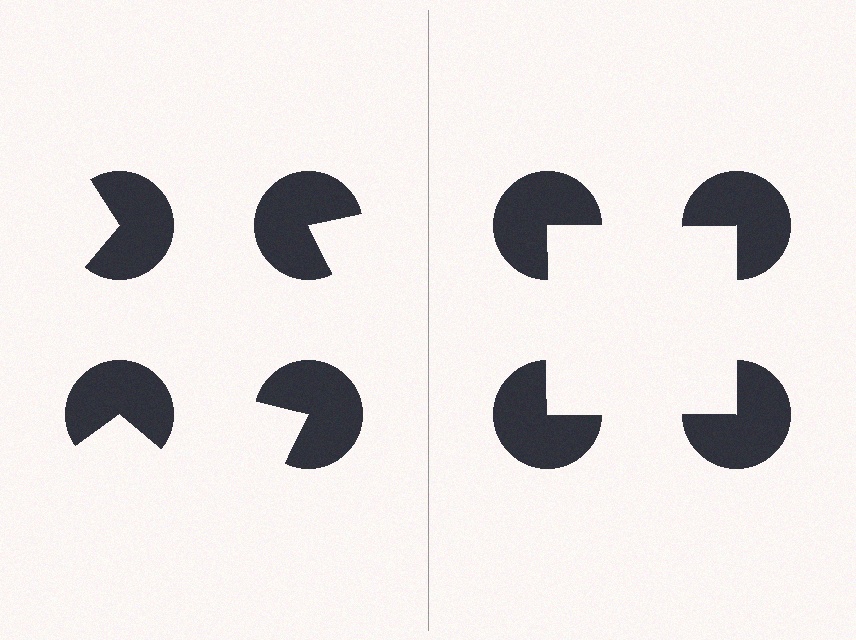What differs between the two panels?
The pac-man discs are positioned identically on both sides; only the wedge orientations differ. On the right they align to a square; on the left they are misaligned.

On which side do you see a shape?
An illusory square appears on the right side. On the left side the wedge cuts are rotated, so no coherent shape forms.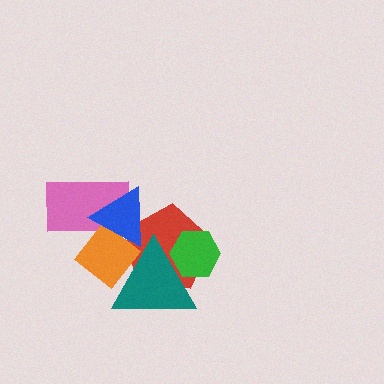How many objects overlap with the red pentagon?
4 objects overlap with the red pentagon.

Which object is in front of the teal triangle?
The green hexagon is in front of the teal triangle.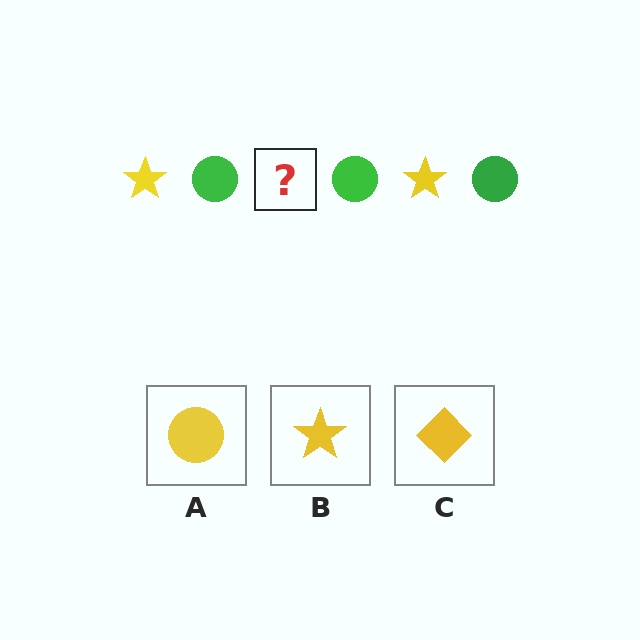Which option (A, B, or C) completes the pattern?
B.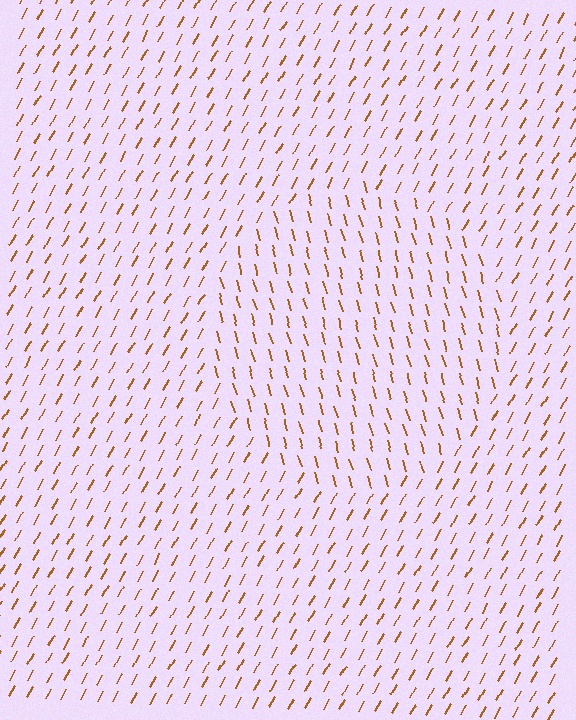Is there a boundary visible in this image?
Yes, there is a texture boundary formed by a change in line orientation.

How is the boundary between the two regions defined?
The boundary is defined purely by a change in line orientation (approximately 45 degrees difference). All lines are the same color and thickness.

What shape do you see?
I see a circle.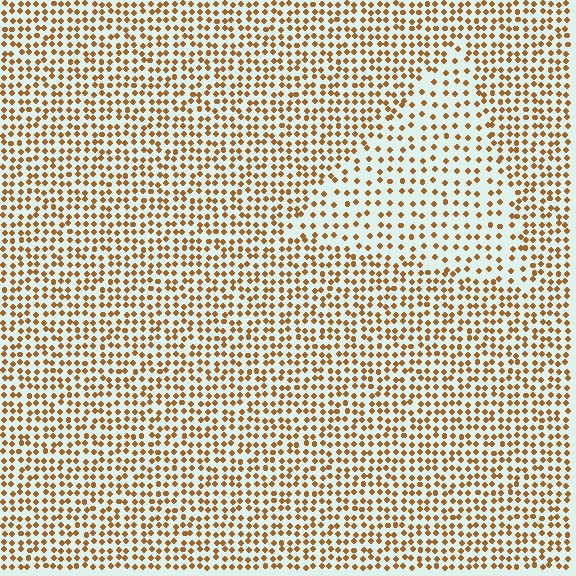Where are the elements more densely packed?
The elements are more densely packed outside the triangle boundary.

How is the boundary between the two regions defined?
The boundary is defined by a change in element density (approximately 1.8x ratio). All elements are the same color, size, and shape.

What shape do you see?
I see a triangle.